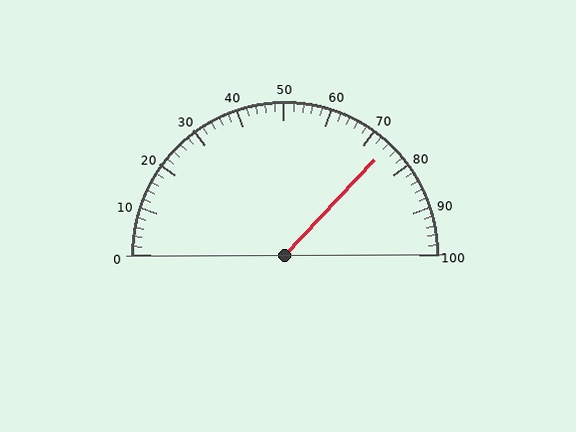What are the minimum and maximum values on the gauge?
The gauge ranges from 0 to 100.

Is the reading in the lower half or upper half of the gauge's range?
The reading is in the upper half of the range (0 to 100).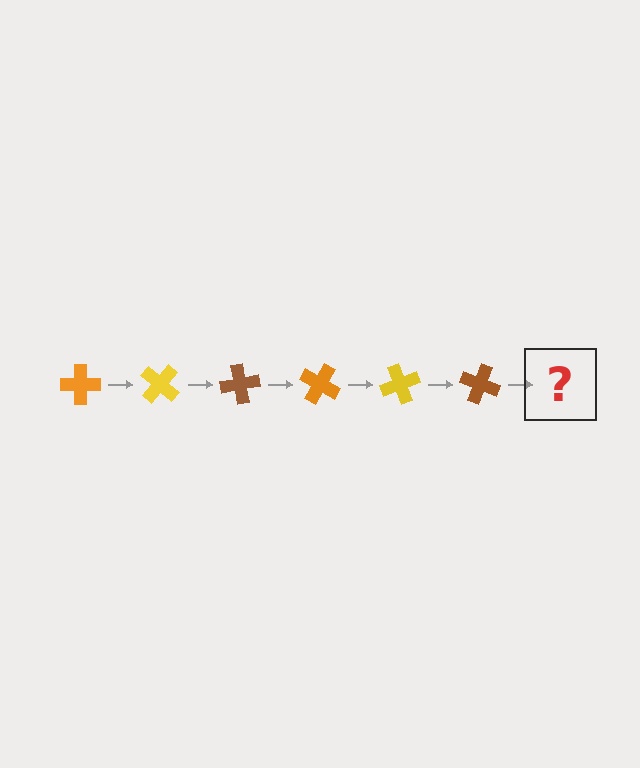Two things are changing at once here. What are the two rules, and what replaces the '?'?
The two rules are that it rotates 40 degrees each step and the color cycles through orange, yellow, and brown. The '?' should be an orange cross, rotated 240 degrees from the start.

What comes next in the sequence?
The next element should be an orange cross, rotated 240 degrees from the start.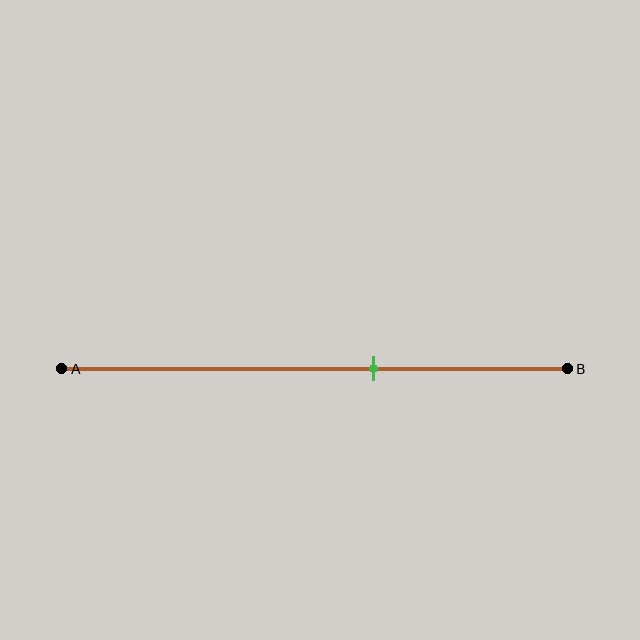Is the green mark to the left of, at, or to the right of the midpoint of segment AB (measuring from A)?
The green mark is to the right of the midpoint of segment AB.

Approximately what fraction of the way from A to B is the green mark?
The green mark is approximately 60% of the way from A to B.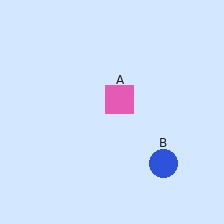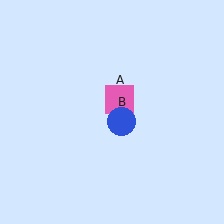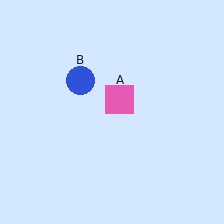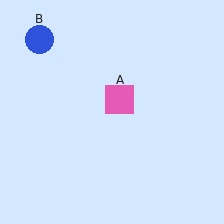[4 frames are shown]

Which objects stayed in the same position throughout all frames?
Pink square (object A) remained stationary.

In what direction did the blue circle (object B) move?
The blue circle (object B) moved up and to the left.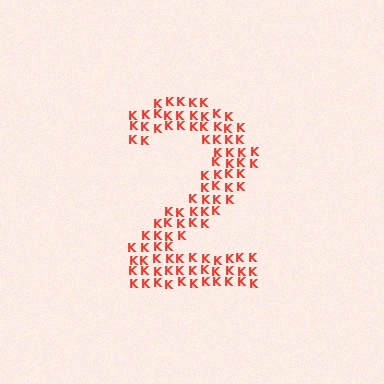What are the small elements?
The small elements are letter K's.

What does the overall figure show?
The overall figure shows the digit 2.